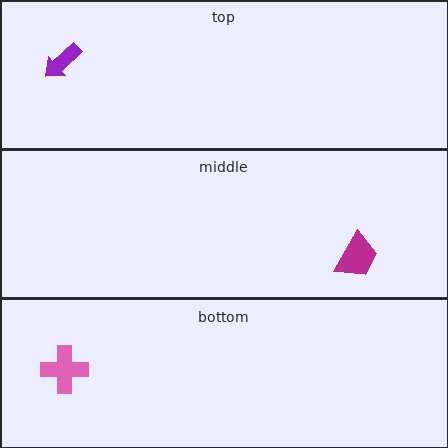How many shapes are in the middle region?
1.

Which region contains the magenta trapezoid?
The middle region.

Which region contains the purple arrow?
The top region.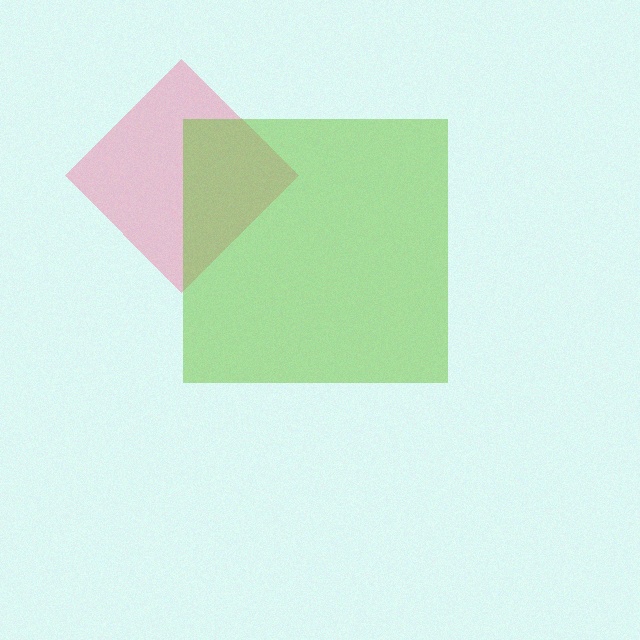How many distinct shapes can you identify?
There are 2 distinct shapes: a pink diamond, a lime square.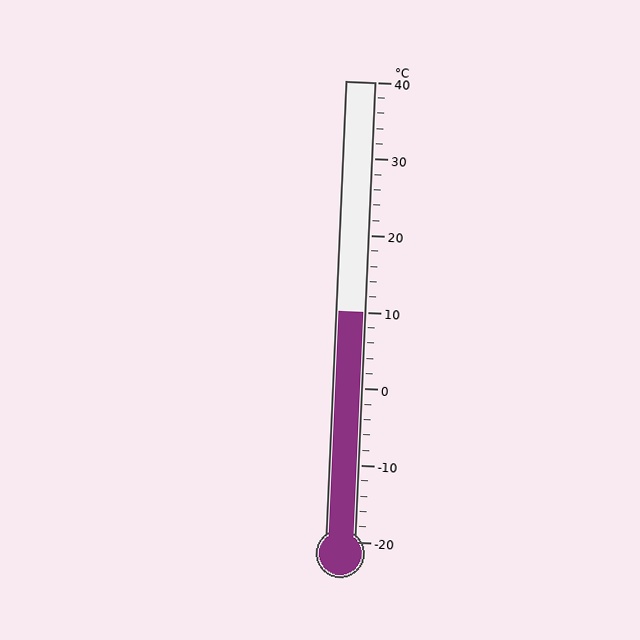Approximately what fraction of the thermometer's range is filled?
The thermometer is filled to approximately 50% of its range.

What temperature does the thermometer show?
The thermometer shows approximately 10°C.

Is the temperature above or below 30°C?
The temperature is below 30°C.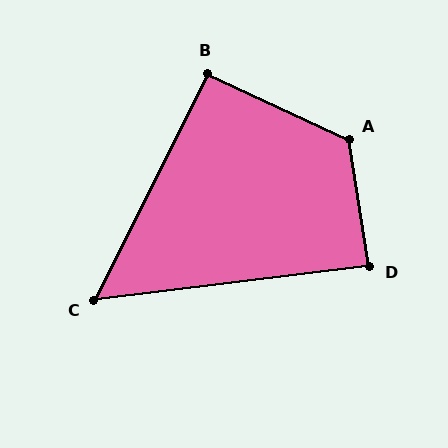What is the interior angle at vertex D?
Approximately 88 degrees (approximately right).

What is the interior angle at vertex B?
Approximately 92 degrees (approximately right).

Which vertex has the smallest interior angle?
C, at approximately 56 degrees.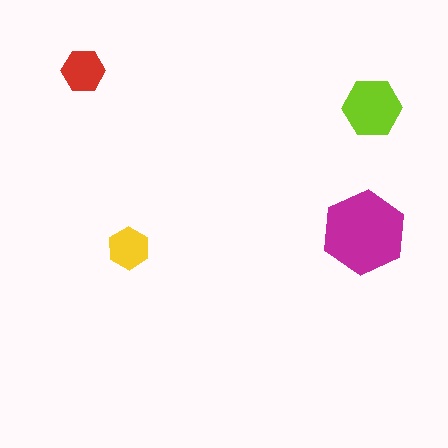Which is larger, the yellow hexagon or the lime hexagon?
The lime one.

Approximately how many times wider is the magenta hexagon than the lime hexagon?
About 1.5 times wider.